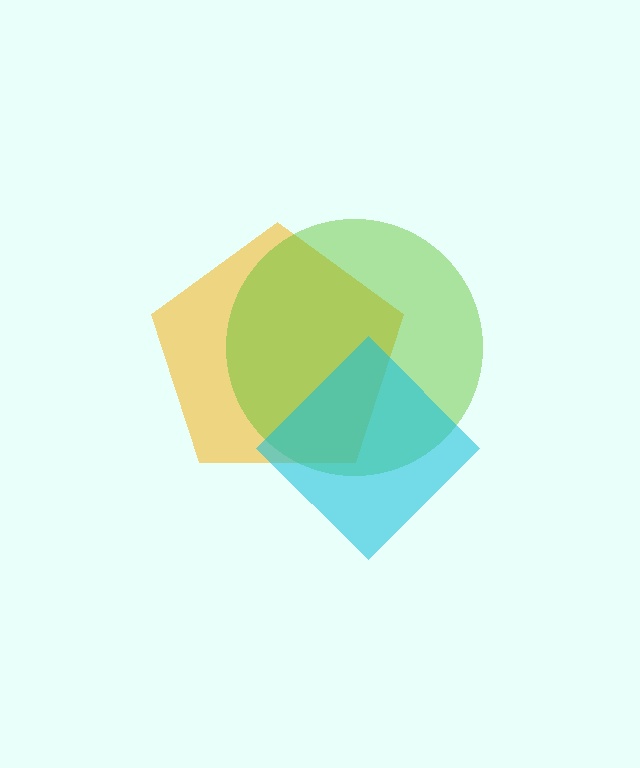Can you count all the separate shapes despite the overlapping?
Yes, there are 3 separate shapes.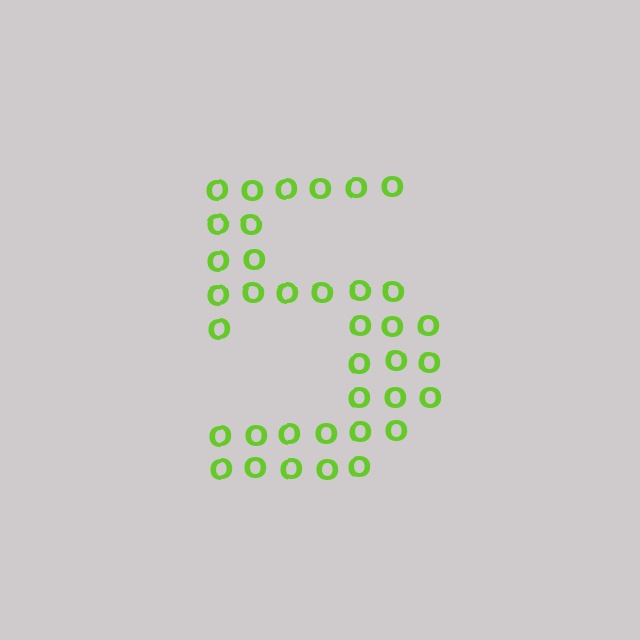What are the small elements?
The small elements are letter O's.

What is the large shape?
The large shape is the digit 5.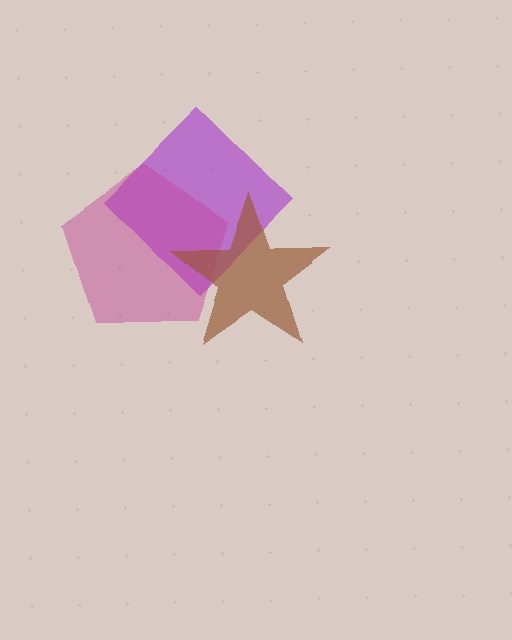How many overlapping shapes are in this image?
There are 3 overlapping shapes in the image.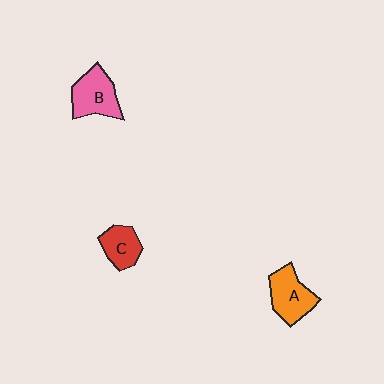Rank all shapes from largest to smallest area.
From largest to smallest: B (pink), A (orange), C (red).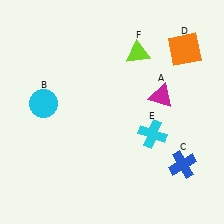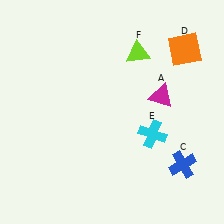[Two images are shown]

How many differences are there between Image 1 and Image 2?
There is 1 difference between the two images.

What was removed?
The cyan circle (B) was removed in Image 2.